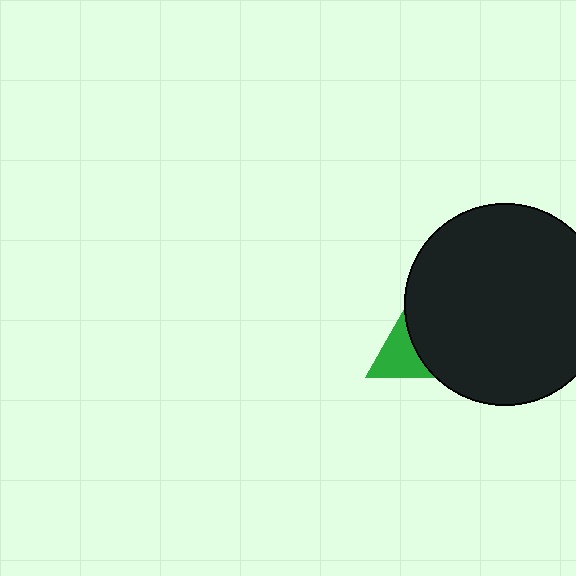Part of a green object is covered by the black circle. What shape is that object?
It is a triangle.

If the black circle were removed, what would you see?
You would see the complete green triangle.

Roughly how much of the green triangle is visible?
About half of it is visible (roughly 45%).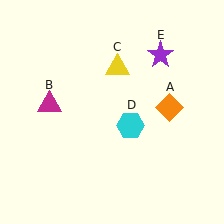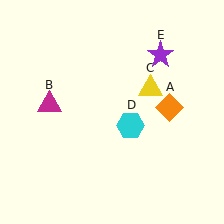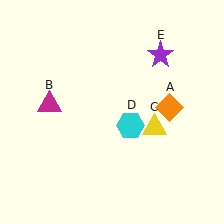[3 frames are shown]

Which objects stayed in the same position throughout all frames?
Orange diamond (object A) and magenta triangle (object B) and cyan hexagon (object D) and purple star (object E) remained stationary.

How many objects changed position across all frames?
1 object changed position: yellow triangle (object C).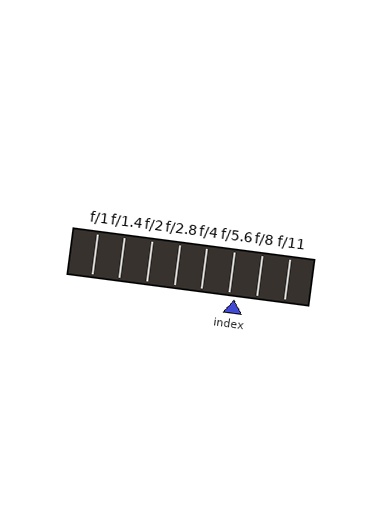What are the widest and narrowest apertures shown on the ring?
The widest aperture shown is f/1 and the narrowest is f/11.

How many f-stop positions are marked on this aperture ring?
There are 8 f-stop positions marked.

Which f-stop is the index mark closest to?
The index mark is closest to f/5.6.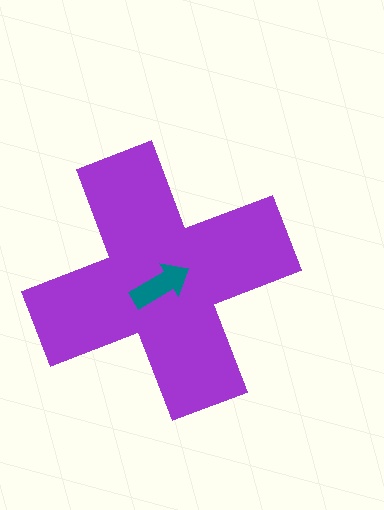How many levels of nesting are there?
2.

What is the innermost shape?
The teal arrow.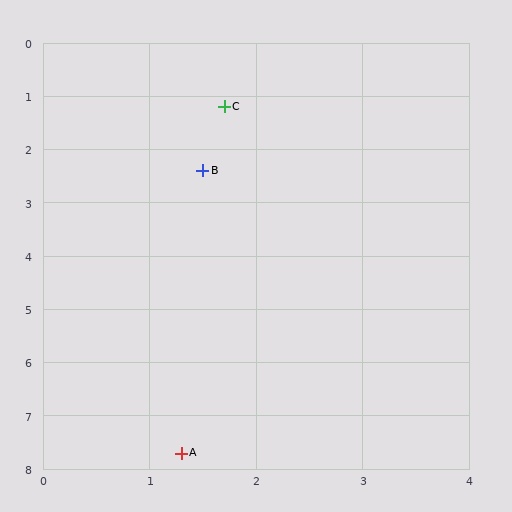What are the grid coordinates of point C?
Point C is at approximately (1.7, 1.2).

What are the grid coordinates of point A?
Point A is at approximately (1.3, 7.7).